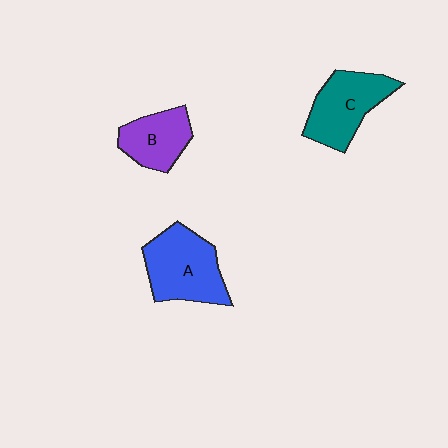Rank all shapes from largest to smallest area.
From largest to smallest: A (blue), C (teal), B (purple).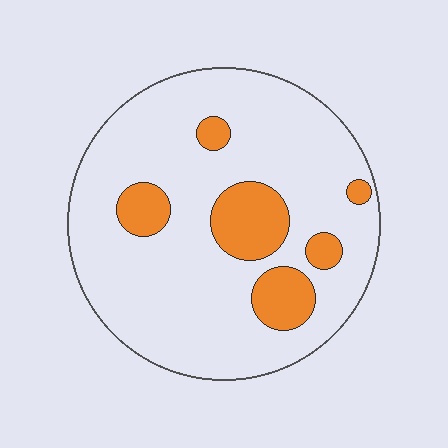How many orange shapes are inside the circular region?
6.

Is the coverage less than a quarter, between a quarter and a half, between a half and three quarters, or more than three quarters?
Less than a quarter.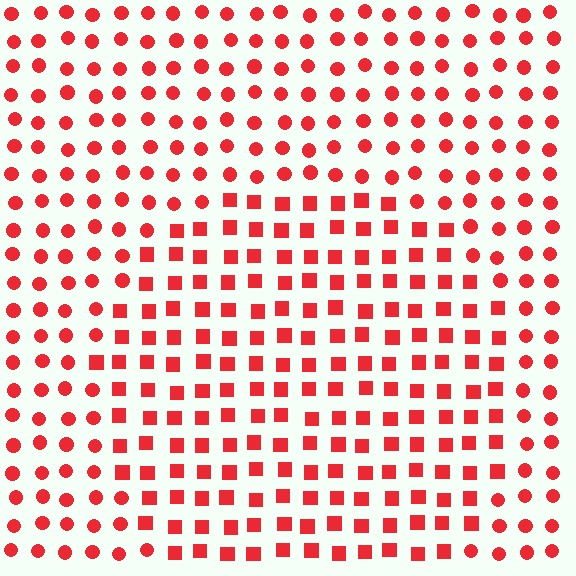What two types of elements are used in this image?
The image uses squares inside the circle region and circles outside it.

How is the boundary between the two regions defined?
The boundary is defined by a change in element shape: squares inside vs. circles outside. All elements share the same color and spacing.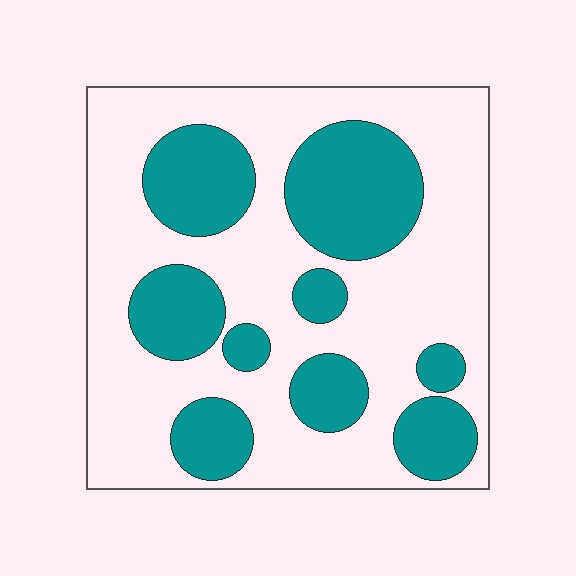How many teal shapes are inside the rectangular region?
9.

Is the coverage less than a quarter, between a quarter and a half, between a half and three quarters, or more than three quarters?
Between a quarter and a half.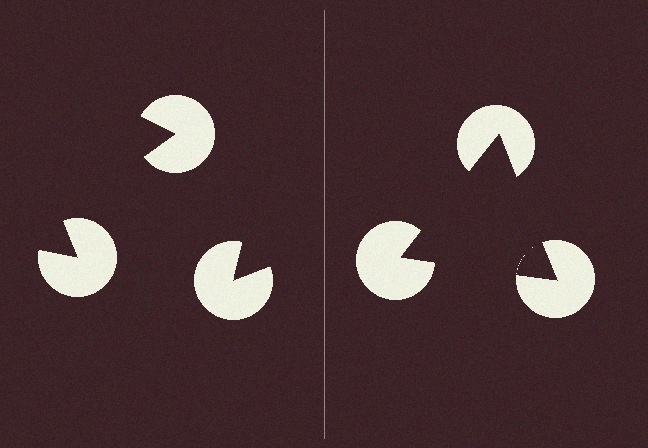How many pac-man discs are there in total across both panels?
6 — 3 on each side.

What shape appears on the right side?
An illusory triangle.